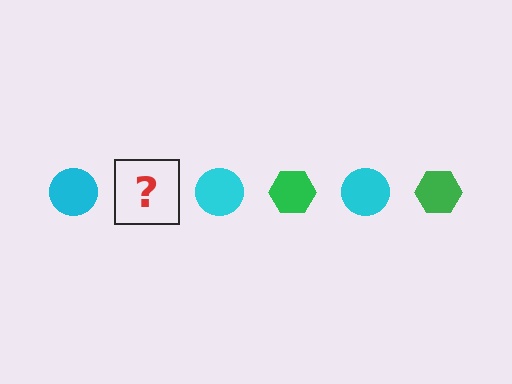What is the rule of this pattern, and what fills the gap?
The rule is that the pattern alternates between cyan circle and green hexagon. The gap should be filled with a green hexagon.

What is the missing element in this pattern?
The missing element is a green hexagon.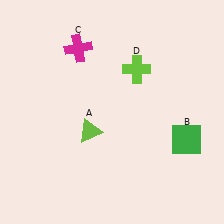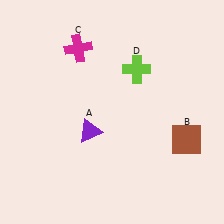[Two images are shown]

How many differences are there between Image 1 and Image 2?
There are 2 differences between the two images.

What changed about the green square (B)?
In Image 1, B is green. In Image 2, it changed to brown.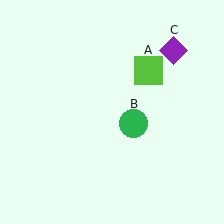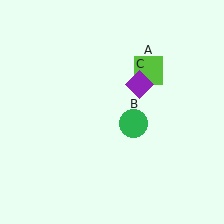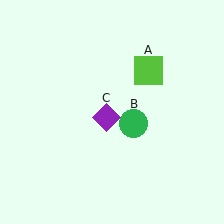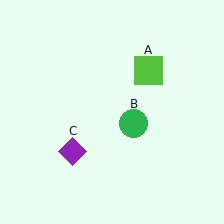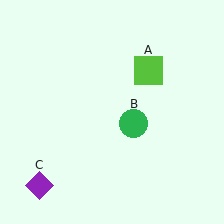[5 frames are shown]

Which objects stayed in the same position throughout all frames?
Lime square (object A) and green circle (object B) remained stationary.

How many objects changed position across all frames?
1 object changed position: purple diamond (object C).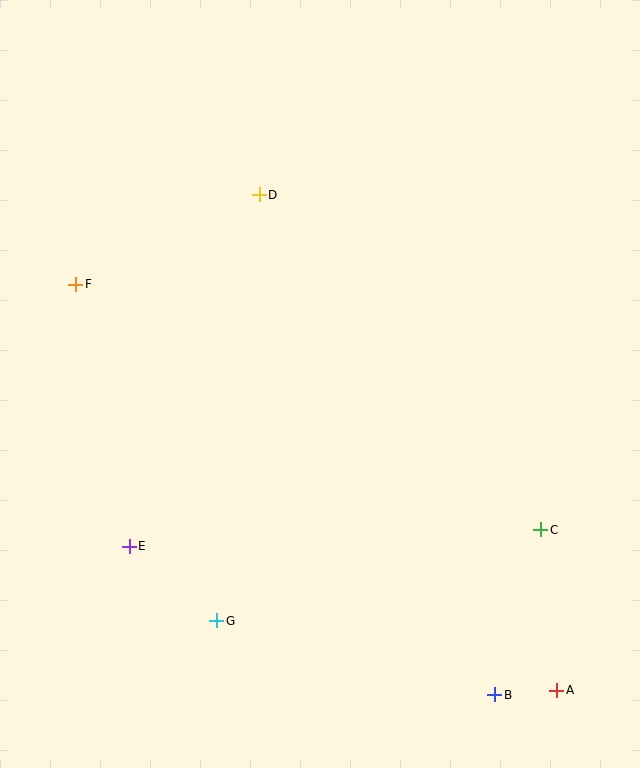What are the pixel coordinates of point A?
Point A is at (557, 690).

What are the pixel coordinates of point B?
Point B is at (495, 695).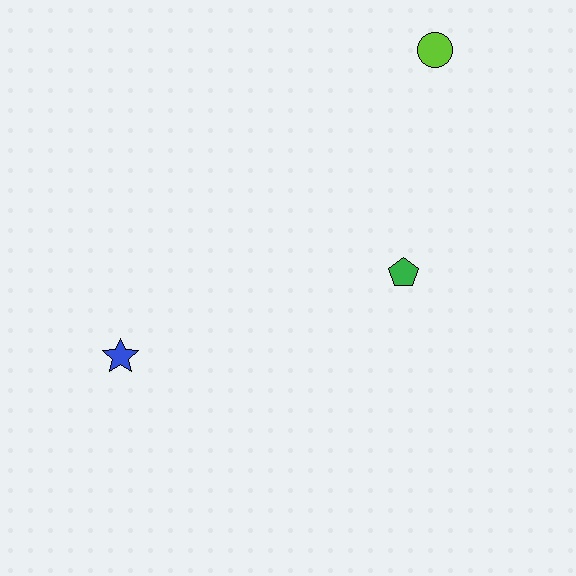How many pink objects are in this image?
There are no pink objects.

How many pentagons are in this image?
There is 1 pentagon.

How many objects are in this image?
There are 3 objects.